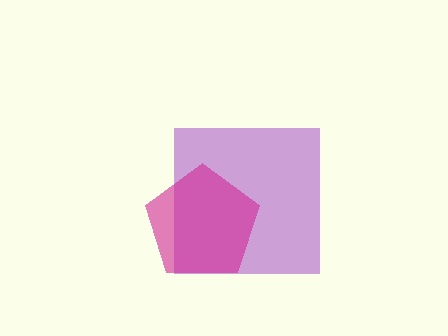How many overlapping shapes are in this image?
There are 2 overlapping shapes in the image.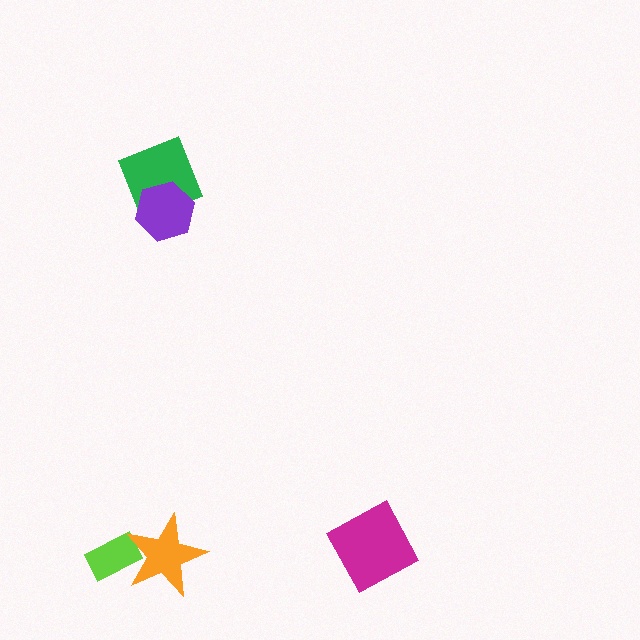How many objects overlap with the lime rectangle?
1 object overlaps with the lime rectangle.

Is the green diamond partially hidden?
Yes, it is partially covered by another shape.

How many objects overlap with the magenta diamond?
0 objects overlap with the magenta diamond.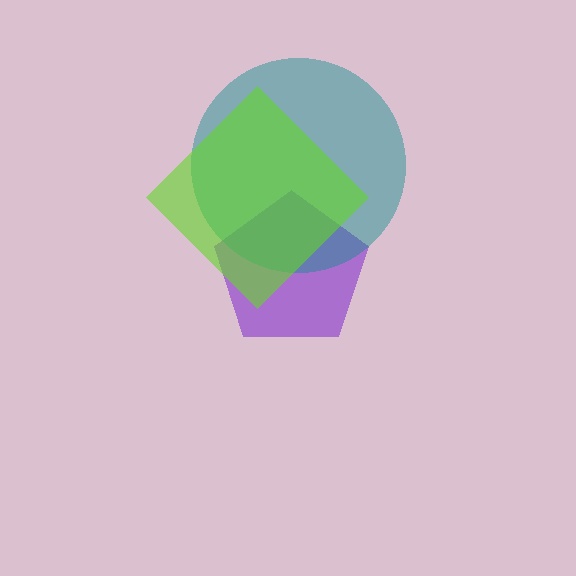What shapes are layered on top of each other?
The layered shapes are: a purple pentagon, a teal circle, a lime diamond.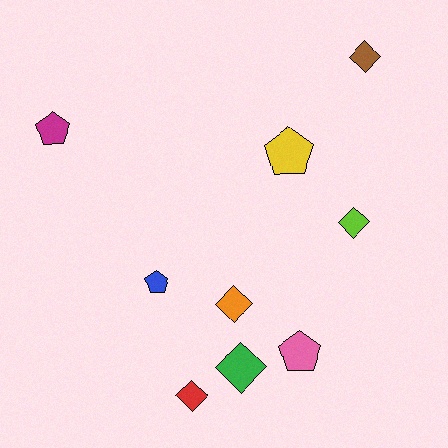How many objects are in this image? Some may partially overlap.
There are 9 objects.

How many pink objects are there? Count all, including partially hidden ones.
There is 1 pink object.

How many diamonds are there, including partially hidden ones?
There are 5 diamonds.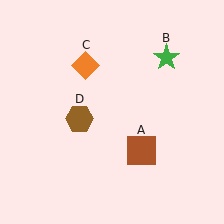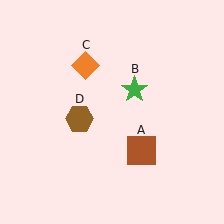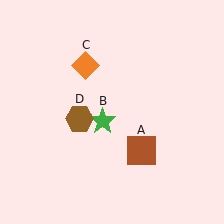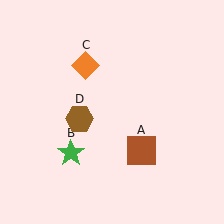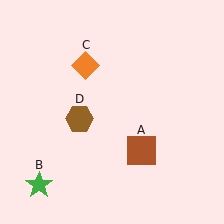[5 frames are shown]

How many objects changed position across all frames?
1 object changed position: green star (object B).